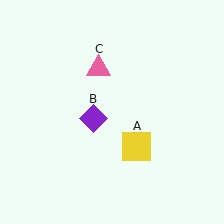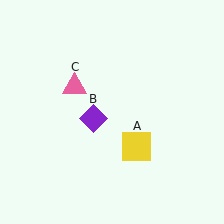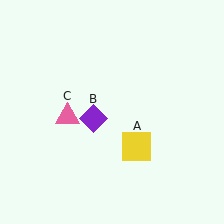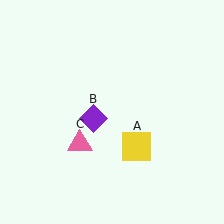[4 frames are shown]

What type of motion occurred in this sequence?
The pink triangle (object C) rotated counterclockwise around the center of the scene.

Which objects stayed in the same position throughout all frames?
Yellow square (object A) and purple diamond (object B) remained stationary.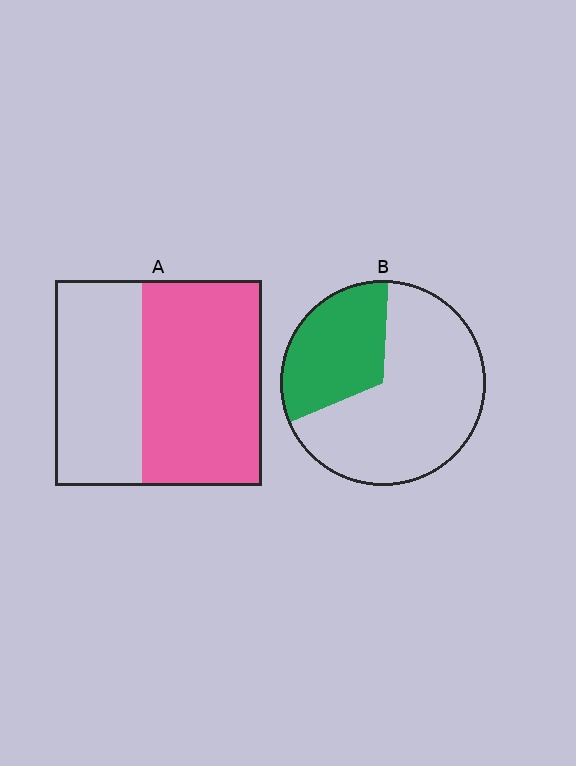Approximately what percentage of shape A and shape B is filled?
A is approximately 60% and B is approximately 30%.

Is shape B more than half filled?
No.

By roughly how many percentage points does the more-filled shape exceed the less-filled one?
By roughly 25 percentage points (A over B).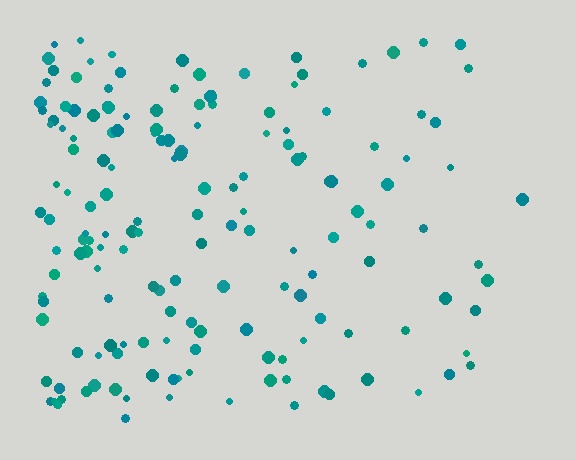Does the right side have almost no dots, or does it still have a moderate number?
Still a moderate number, just noticeably fewer than the left.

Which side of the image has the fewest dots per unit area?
The right.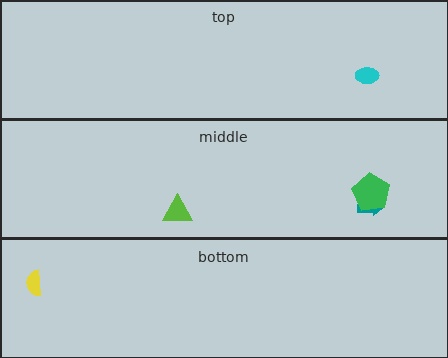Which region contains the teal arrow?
The middle region.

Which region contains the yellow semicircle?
The bottom region.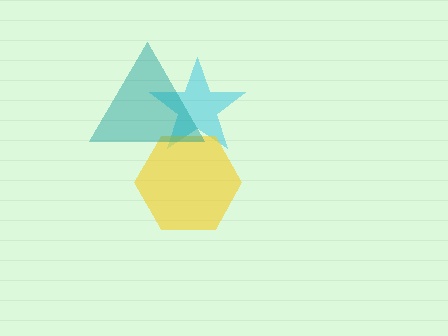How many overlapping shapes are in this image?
There are 3 overlapping shapes in the image.